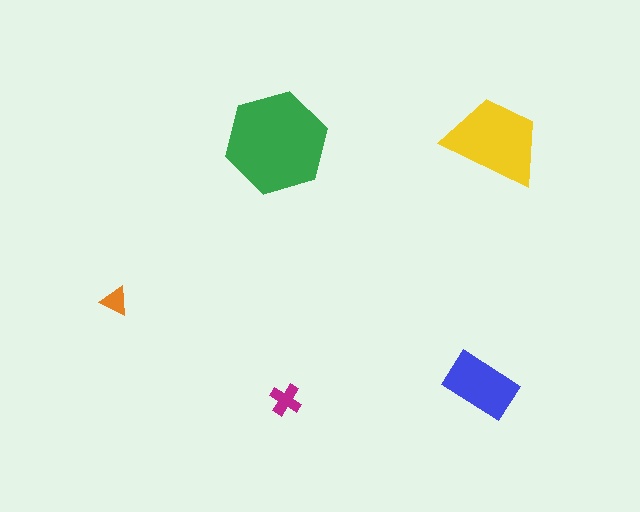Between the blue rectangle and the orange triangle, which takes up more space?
The blue rectangle.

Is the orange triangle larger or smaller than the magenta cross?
Smaller.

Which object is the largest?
The green hexagon.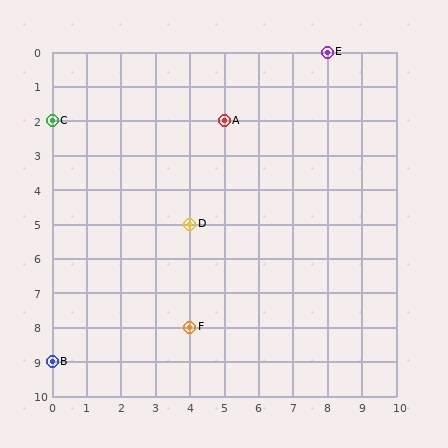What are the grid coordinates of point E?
Point E is at grid coordinates (8, 0).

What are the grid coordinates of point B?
Point B is at grid coordinates (0, 9).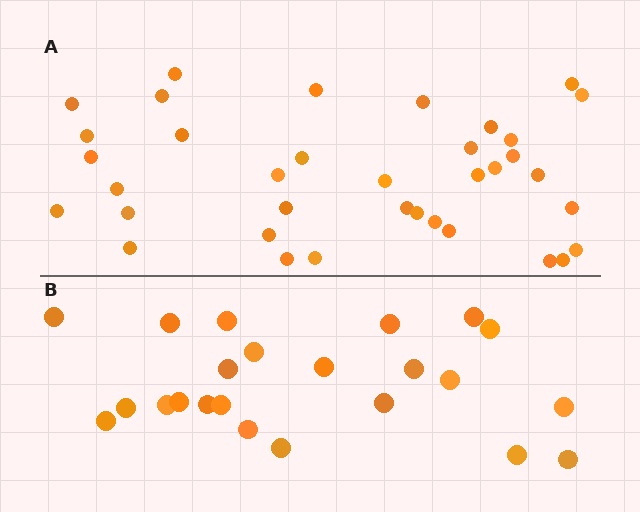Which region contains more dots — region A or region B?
Region A (the top region) has more dots.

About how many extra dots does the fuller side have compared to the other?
Region A has approximately 15 more dots than region B.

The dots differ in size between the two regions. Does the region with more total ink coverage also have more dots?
No. Region B has more total ink coverage because its dots are larger, but region A actually contains more individual dots. Total area can be misleading — the number of items is what matters here.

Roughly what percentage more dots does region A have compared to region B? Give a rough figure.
About 55% more.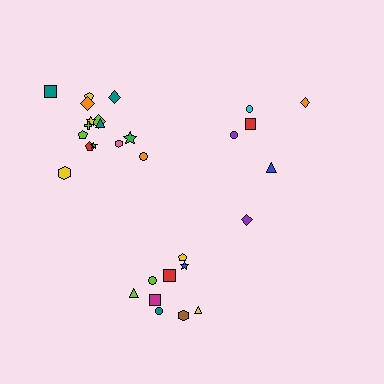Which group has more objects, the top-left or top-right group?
The top-left group.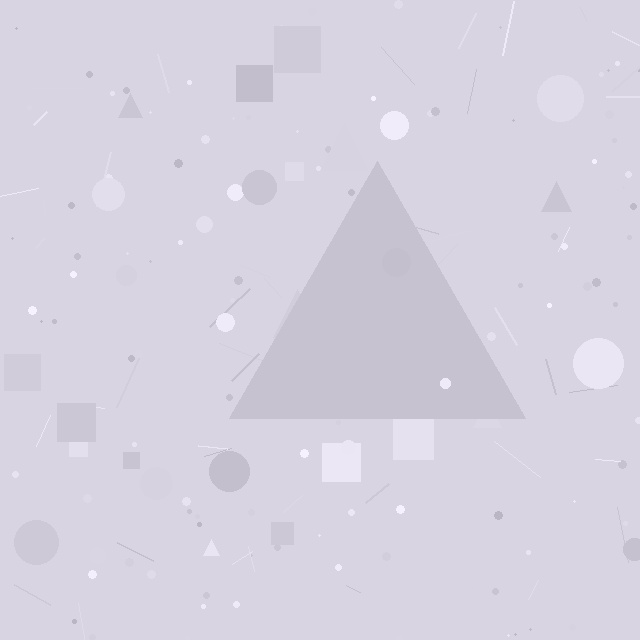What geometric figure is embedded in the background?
A triangle is embedded in the background.